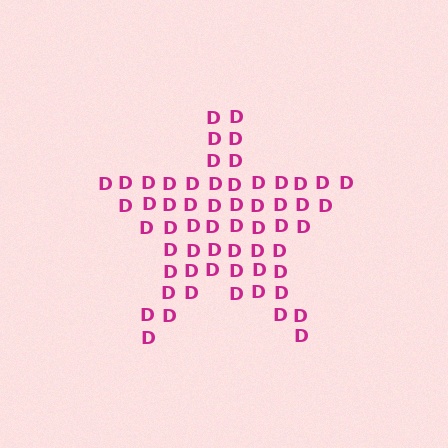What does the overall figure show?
The overall figure shows a star.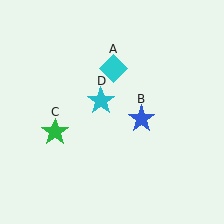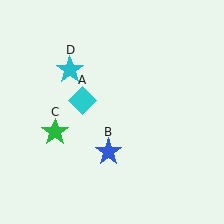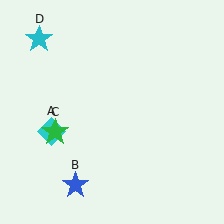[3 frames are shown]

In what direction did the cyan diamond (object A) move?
The cyan diamond (object A) moved down and to the left.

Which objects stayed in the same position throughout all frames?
Green star (object C) remained stationary.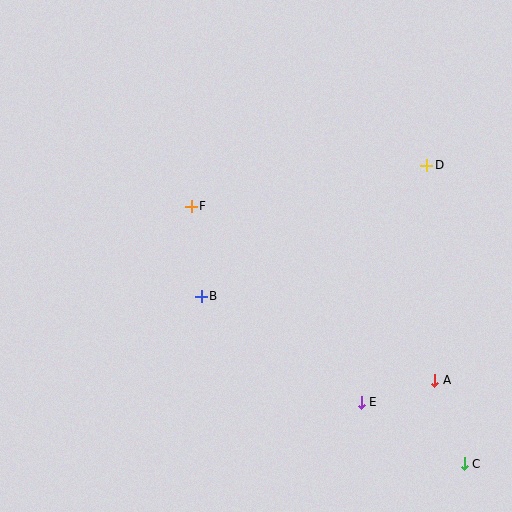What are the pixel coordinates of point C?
Point C is at (464, 464).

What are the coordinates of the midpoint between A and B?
The midpoint between A and B is at (318, 338).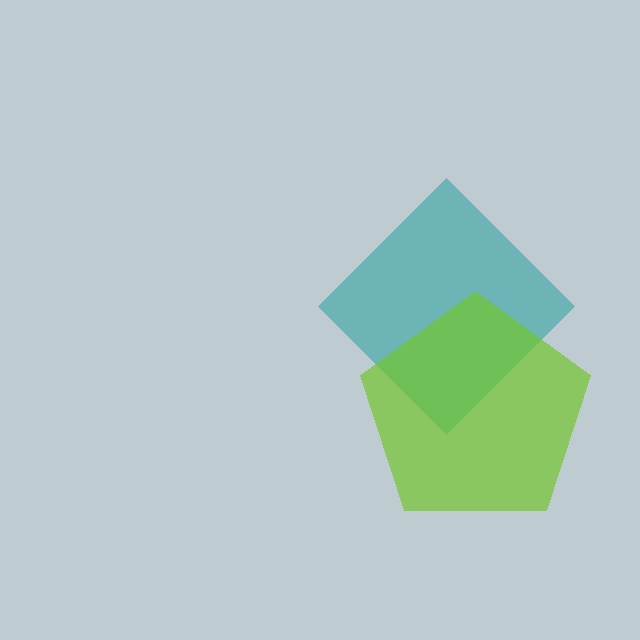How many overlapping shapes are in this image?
There are 2 overlapping shapes in the image.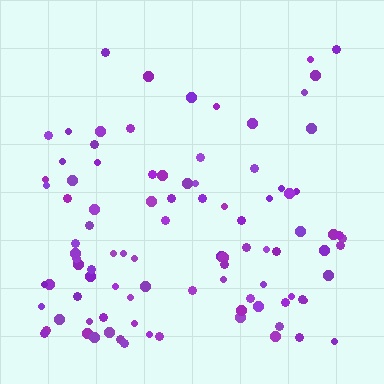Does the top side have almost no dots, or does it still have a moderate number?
Still a moderate number, just noticeably fewer than the bottom.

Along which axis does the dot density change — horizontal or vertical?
Vertical.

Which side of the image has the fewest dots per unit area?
The top.